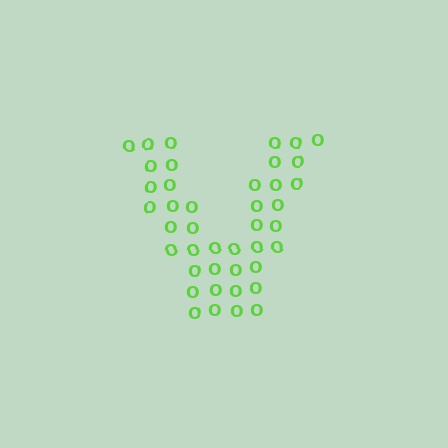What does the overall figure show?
The overall figure shows the letter V.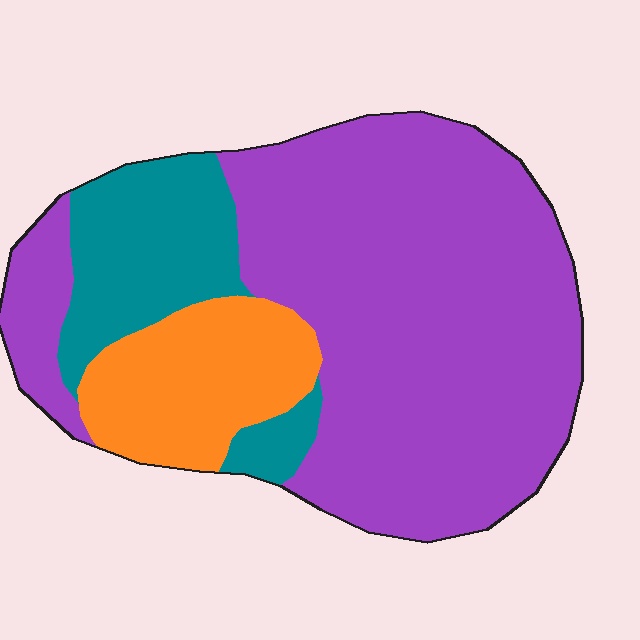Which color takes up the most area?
Purple, at roughly 65%.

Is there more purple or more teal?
Purple.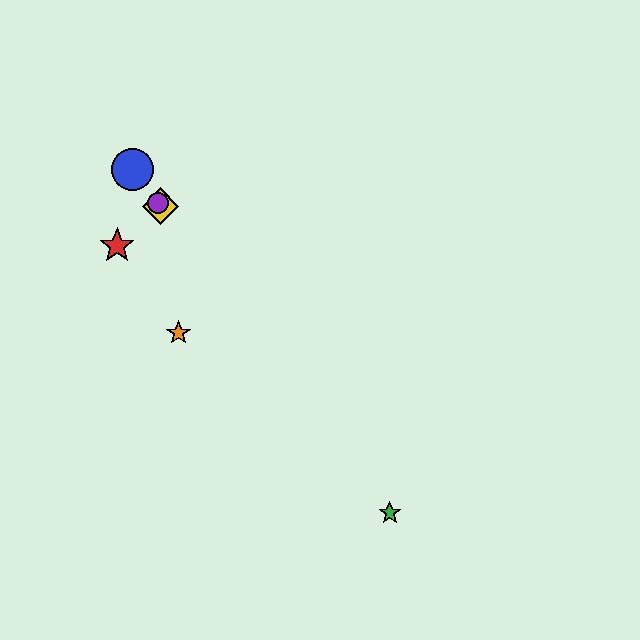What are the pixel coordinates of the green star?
The green star is at (390, 513).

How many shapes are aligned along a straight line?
4 shapes (the blue circle, the green star, the yellow diamond, the purple circle) are aligned along a straight line.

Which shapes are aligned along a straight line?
The blue circle, the green star, the yellow diamond, the purple circle are aligned along a straight line.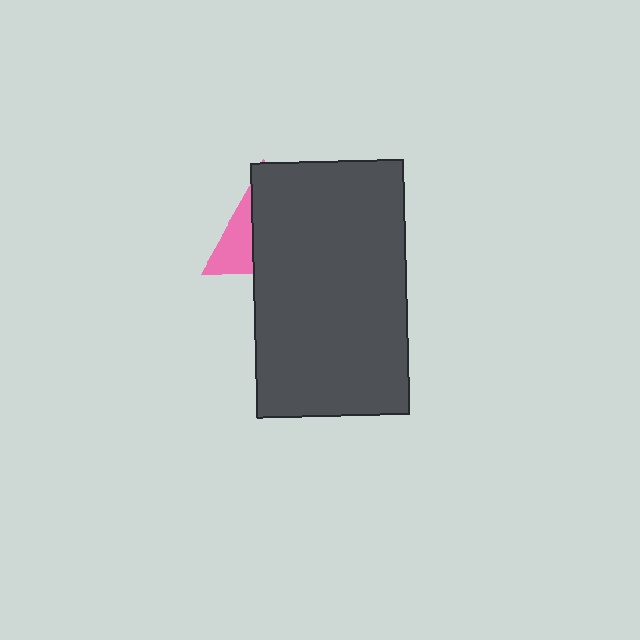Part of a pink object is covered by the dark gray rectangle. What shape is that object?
It is a triangle.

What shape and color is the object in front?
The object in front is a dark gray rectangle.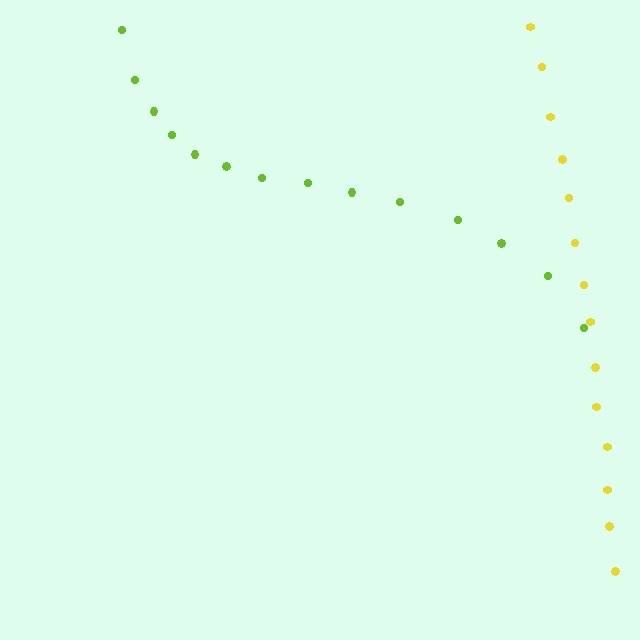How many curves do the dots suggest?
There are 2 distinct paths.